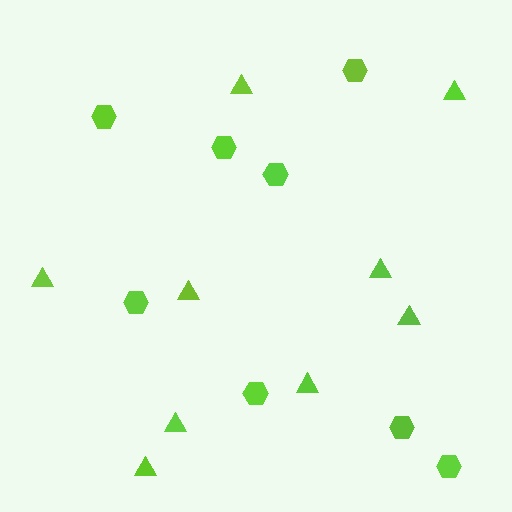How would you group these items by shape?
There are 2 groups: one group of triangles (9) and one group of hexagons (8).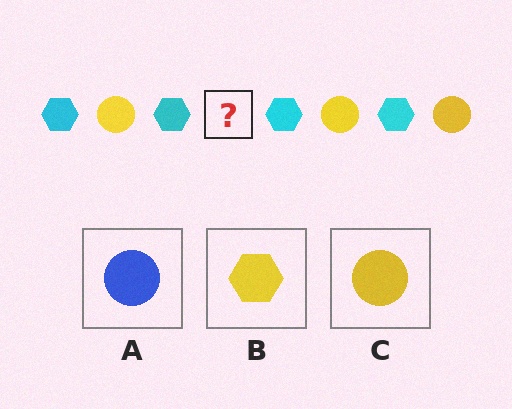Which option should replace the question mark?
Option C.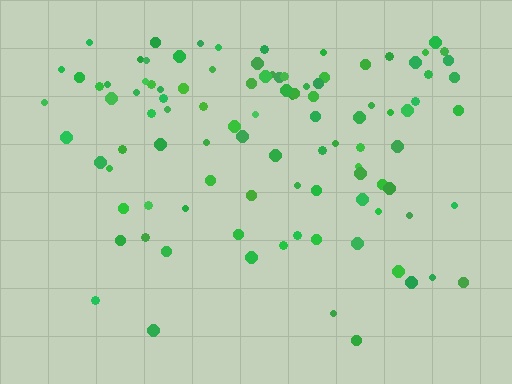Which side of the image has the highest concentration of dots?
The top.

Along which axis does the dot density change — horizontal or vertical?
Vertical.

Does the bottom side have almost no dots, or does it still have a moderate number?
Still a moderate number, just noticeably fewer than the top.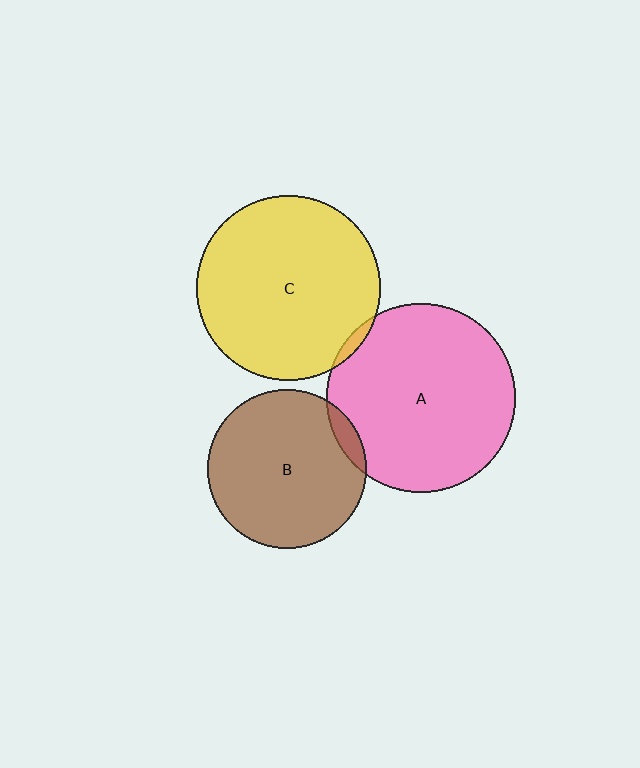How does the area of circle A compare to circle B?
Approximately 1.4 times.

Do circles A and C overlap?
Yes.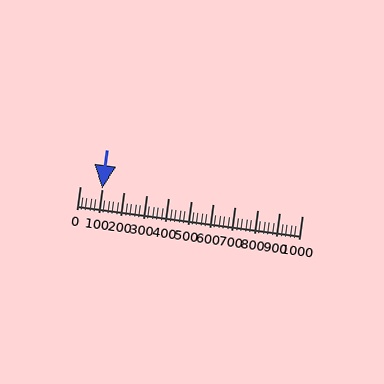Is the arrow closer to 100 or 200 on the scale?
The arrow is closer to 100.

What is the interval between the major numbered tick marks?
The major tick marks are spaced 100 units apart.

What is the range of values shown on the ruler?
The ruler shows values from 0 to 1000.